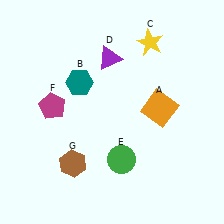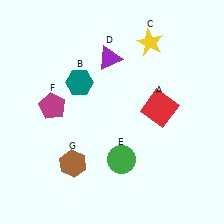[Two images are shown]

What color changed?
The square (A) changed from orange in Image 1 to red in Image 2.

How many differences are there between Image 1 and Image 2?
There is 1 difference between the two images.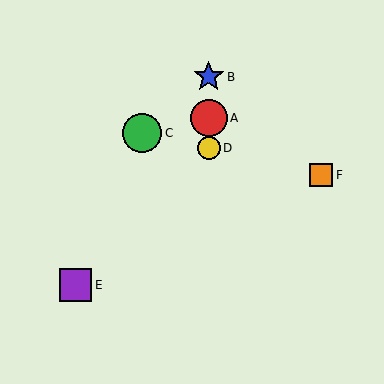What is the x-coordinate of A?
Object A is at x≈209.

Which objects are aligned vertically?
Objects A, B, D are aligned vertically.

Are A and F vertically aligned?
No, A is at x≈209 and F is at x≈321.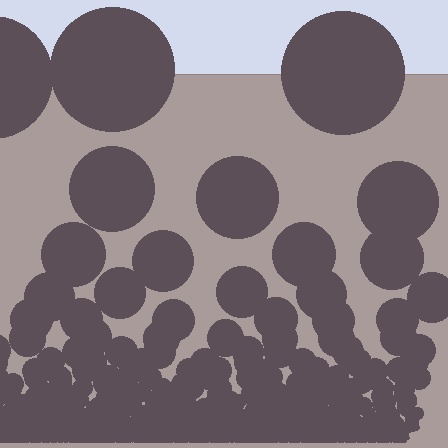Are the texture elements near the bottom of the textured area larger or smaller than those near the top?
Smaller. The gradient is inverted — elements near the bottom are smaller and denser.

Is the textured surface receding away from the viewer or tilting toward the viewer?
The surface appears to tilt toward the viewer. Texture elements get larger and sparser toward the top.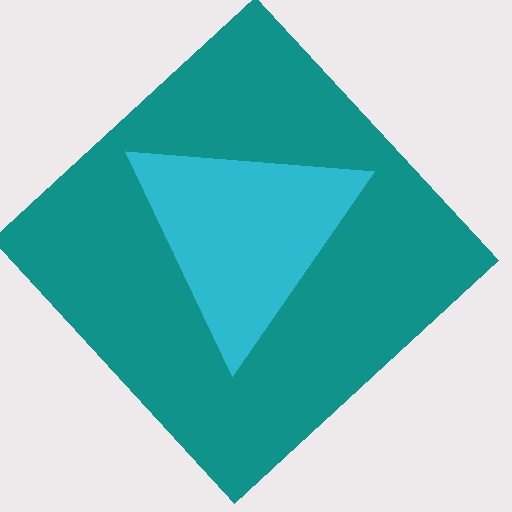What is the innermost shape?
The cyan triangle.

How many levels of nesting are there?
2.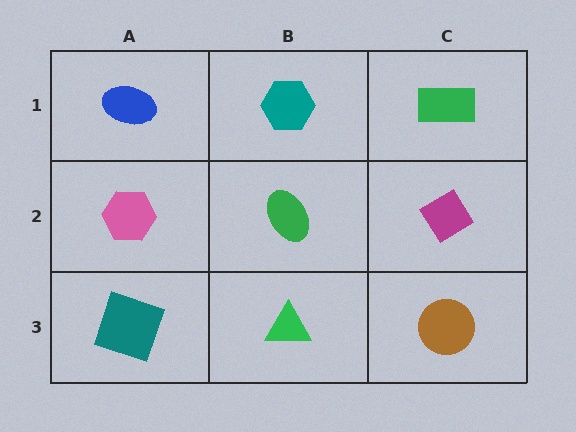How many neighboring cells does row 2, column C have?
3.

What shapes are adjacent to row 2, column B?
A teal hexagon (row 1, column B), a green triangle (row 3, column B), a pink hexagon (row 2, column A), a magenta diamond (row 2, column C).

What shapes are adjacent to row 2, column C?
A green rectangle (row 1, column C), a brown circle (row 3, column C), a green ellipse (row 2, column B).